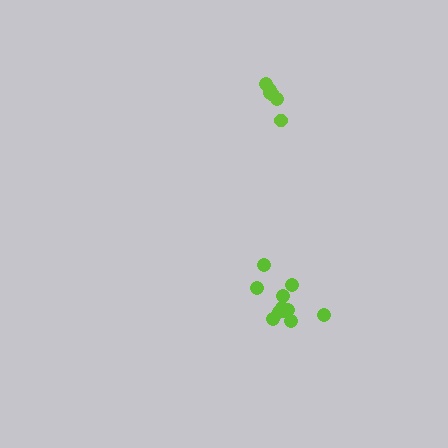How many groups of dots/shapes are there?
There are 2 groups.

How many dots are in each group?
Group 1: 12 dots, Group 2: 6 dots (18 total).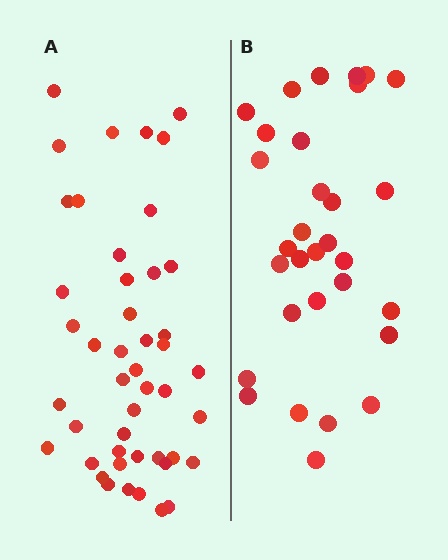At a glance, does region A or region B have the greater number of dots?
Region A (the left region) has more dots.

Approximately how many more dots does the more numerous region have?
Region A has approximately 15 more dots than region B.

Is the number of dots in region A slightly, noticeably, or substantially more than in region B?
Region A has substantially more. The ratio is roughly 1.5 to 1.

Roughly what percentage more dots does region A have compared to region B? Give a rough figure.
About 50% more.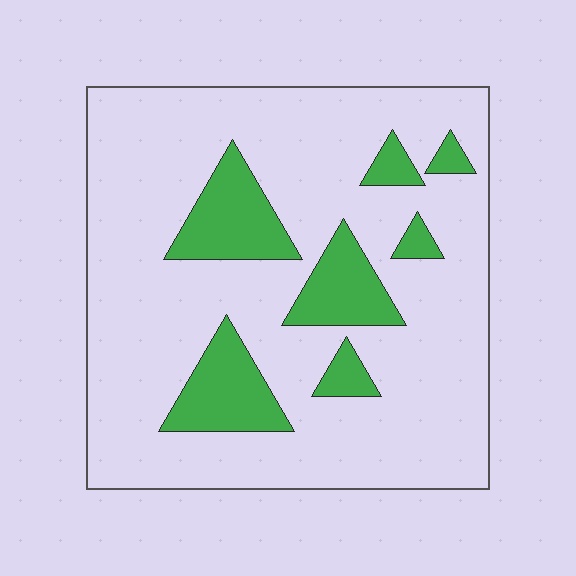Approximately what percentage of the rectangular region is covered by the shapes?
Approximately 20%.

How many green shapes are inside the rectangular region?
7.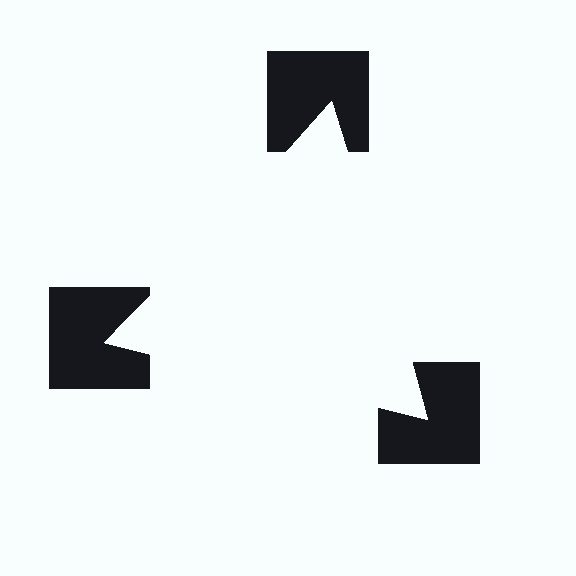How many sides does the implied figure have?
3 sides.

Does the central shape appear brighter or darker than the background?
It typically appears slightly brighter than the background, even though no actual brightness change is drawn.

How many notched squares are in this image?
There are 3 — one at each vertex of the illusory triangle.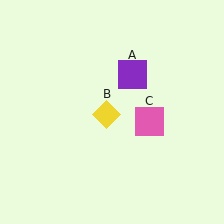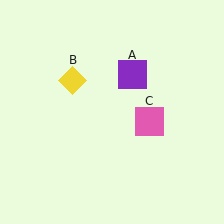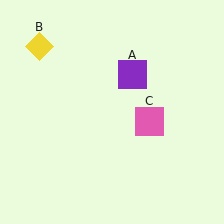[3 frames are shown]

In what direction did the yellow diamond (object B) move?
The yellow diamond (object B) moved up and to the left.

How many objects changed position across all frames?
1 object changed position: yellow diamond (object B).